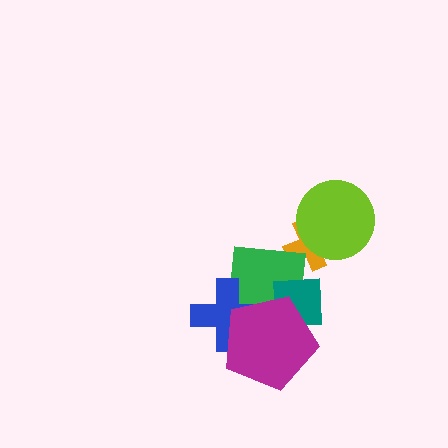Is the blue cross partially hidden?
Yes, it is partially covered by another shape.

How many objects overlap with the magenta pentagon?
3 objects overlap with the magenta pentagon.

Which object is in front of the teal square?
The magenta pentagon is in front of the teal square.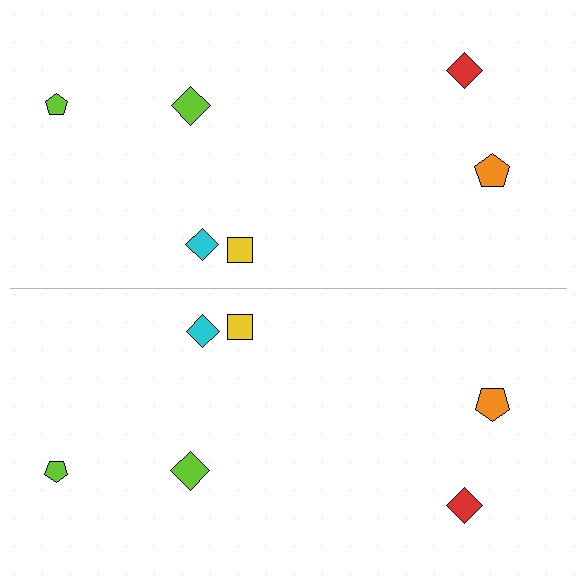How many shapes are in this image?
There are 12 shapes in this image.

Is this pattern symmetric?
Yes, this pattern has bilateral (reflection) symmetry.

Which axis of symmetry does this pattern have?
The pattern has a horizontal axis of symmetry running through the center of the image.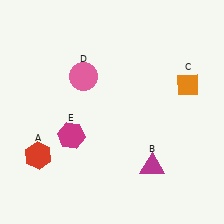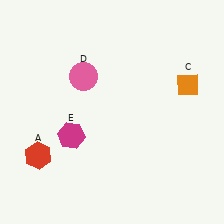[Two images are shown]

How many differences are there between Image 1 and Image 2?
There is 1 difference between the two images.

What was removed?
The magenta triangle (B) was removed in Image 2.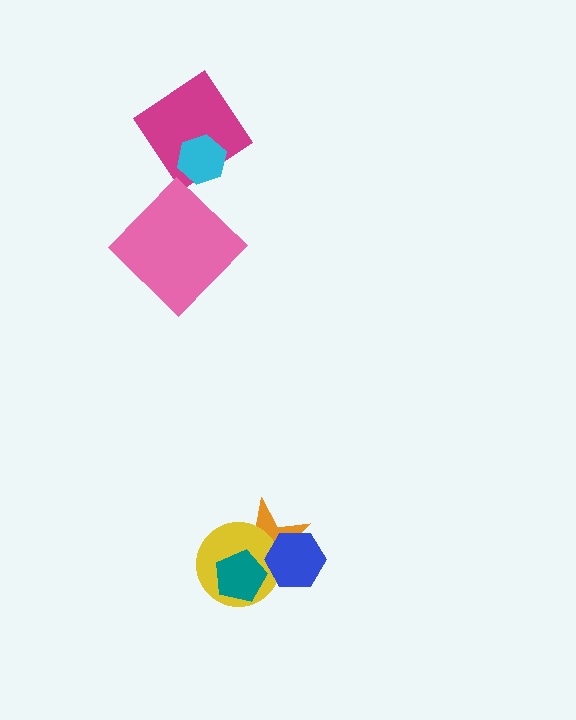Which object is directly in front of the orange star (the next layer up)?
The yellow circle is directly in front of the orange star.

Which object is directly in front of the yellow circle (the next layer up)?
The blue hexagon is directly in front of the yellow circle.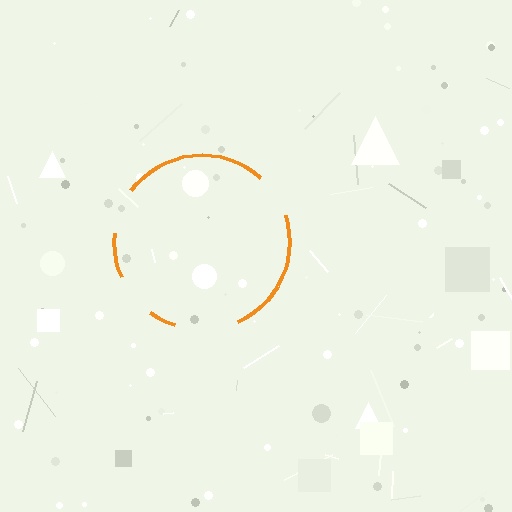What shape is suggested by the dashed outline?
The dashed outline suggests a circle.